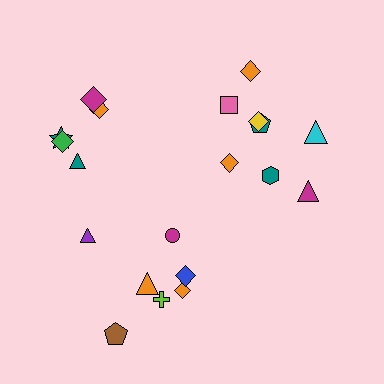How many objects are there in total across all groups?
There are 20 objects.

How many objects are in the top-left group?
There are 6 objects.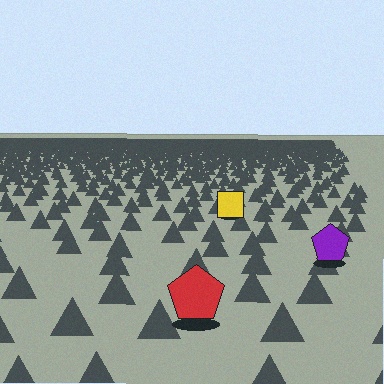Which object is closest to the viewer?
The red pentagon is closest. The texture marks near it are larger and more spread out.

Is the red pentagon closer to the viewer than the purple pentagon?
Yes. The red pentagon is closer — you can tell from the texture gradient: the ground texture is coarser near it.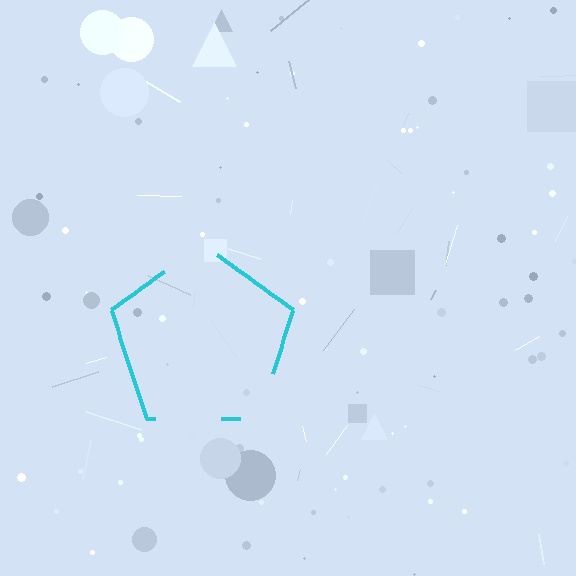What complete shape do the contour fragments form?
The contour fragments form a pentagon.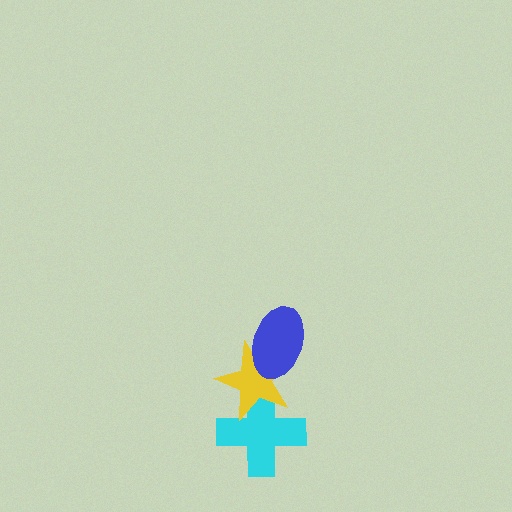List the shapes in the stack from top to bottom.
From top to bottom: the blue ellipse, the yellow star, the cyan cross.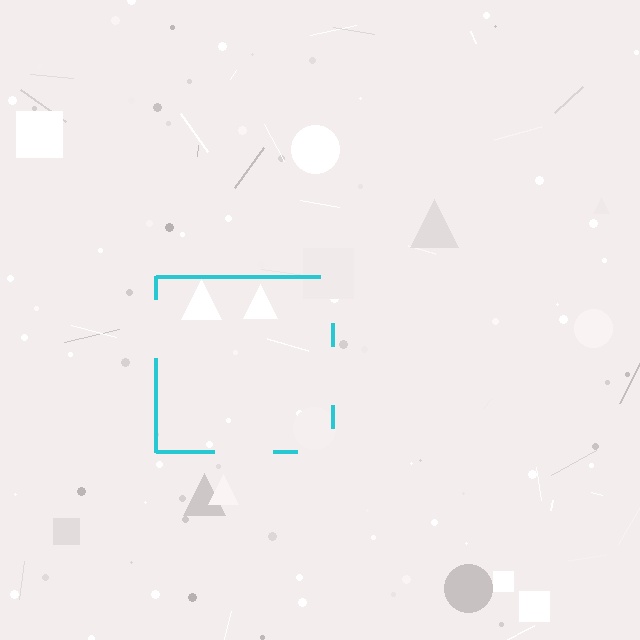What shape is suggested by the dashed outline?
The dashed outline suggests a square.